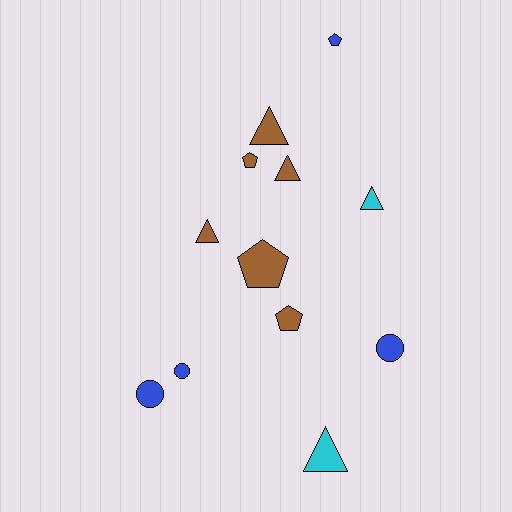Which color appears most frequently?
Brown, with 6 objects.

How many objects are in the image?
There are 12 objects.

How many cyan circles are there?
There are no cyan circles.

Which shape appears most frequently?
Triangle, with 5 objects.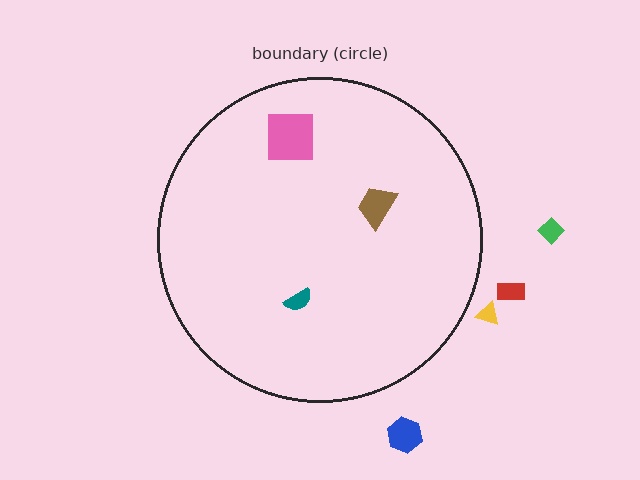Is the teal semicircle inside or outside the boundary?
Inside.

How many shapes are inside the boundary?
3 inside, 4 outside.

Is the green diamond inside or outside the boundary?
Outside.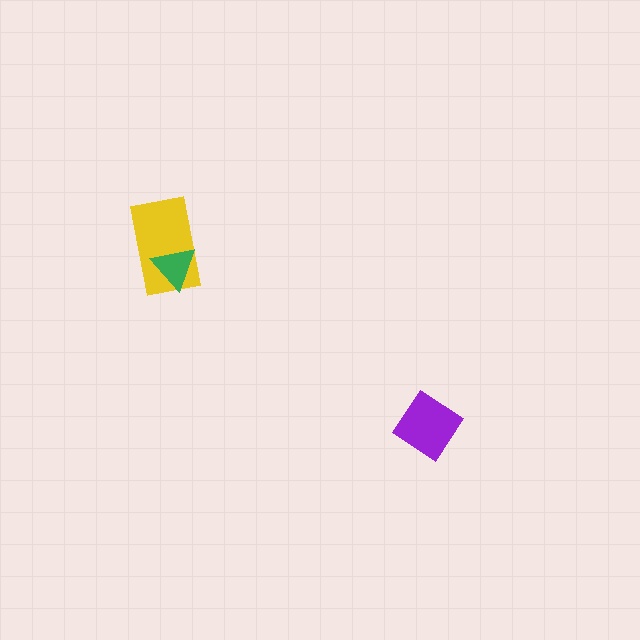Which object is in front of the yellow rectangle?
The green triangle is in front of the yellow rectangle.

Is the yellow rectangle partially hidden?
Yes, it is partially covered by another shape.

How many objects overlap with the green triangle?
1 object overlaps with the green triangle.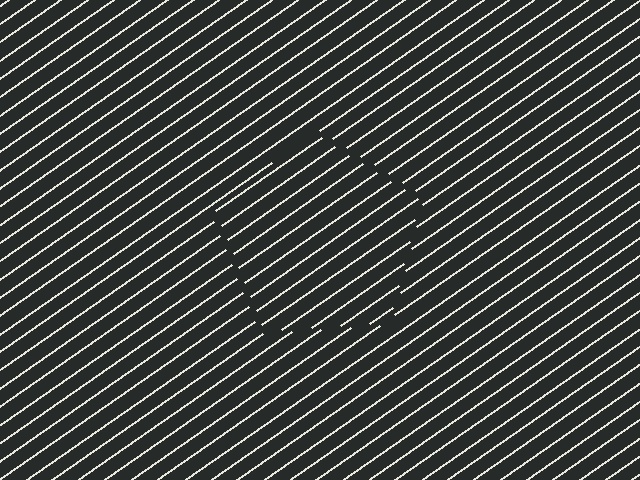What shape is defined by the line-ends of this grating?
An illusory pentagon. The interior of the shape contains the same grating, shifted by half a period — the contour is defined by the phase discontinuity where line-ends from the inner and outer gratings abut.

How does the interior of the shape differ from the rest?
The interior of the shape contains the same grating, shifted by half a period — the contour is defined by the phase discontinuity where line-ends from the inner and outer gratings abut.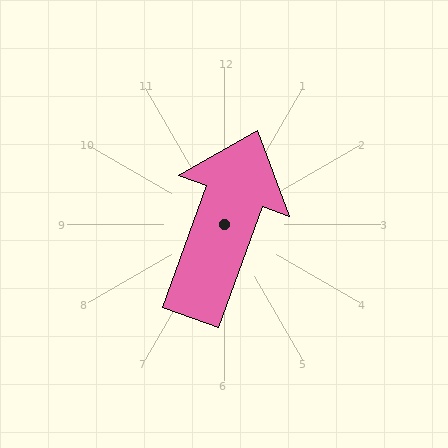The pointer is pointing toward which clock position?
Roughly 1 o'clock.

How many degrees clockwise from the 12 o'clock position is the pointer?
Approximately 20 degrees.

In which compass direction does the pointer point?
North.